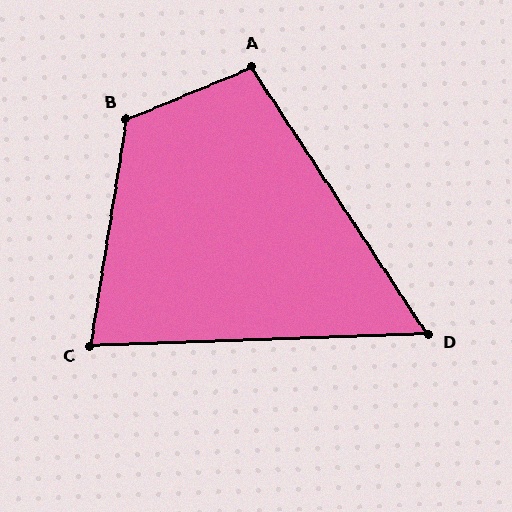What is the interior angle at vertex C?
Approximately 79 degrees (acute).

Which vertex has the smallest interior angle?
D, at approximately 59 degrees.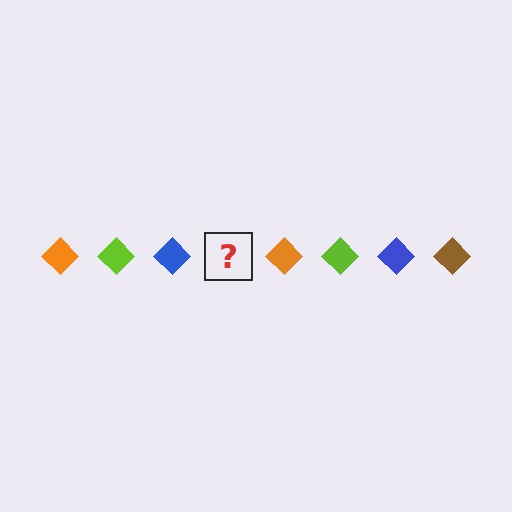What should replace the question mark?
The question mark should be replaced with a brown diamond.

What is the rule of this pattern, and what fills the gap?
The rule is that the pattern cycles through orange, lime, blue, brown diamonds. The gap should be filled with a brown diamond.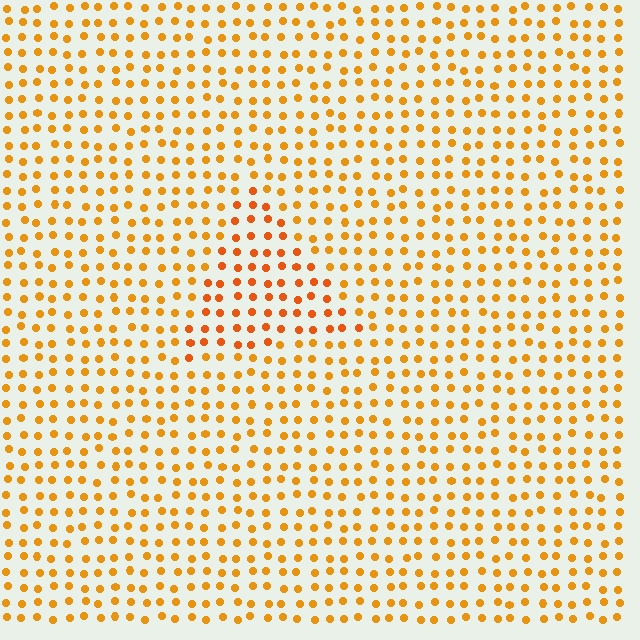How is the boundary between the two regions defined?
The boundary is defined purely by a slight shift in hue (about 17 degrees). Spacing, size, and orientation are identical on both sides.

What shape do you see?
I see a triangle.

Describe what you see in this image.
The image is filled with small orange elements in a uniform arrangement. A triangle-shaped region is visible where the elements are tinted to a slightly different hue, forming a subtle color boundary.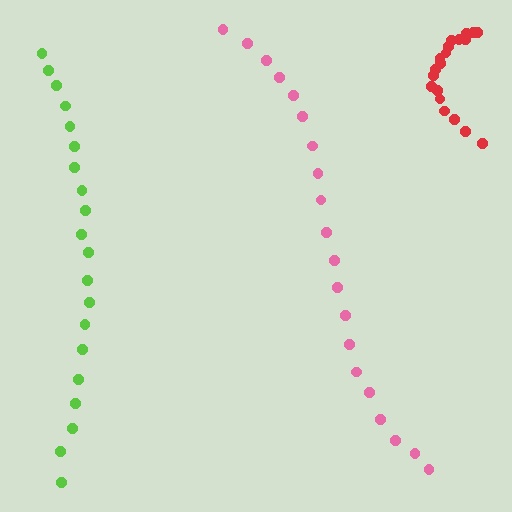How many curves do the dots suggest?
There are 3 distinct paths.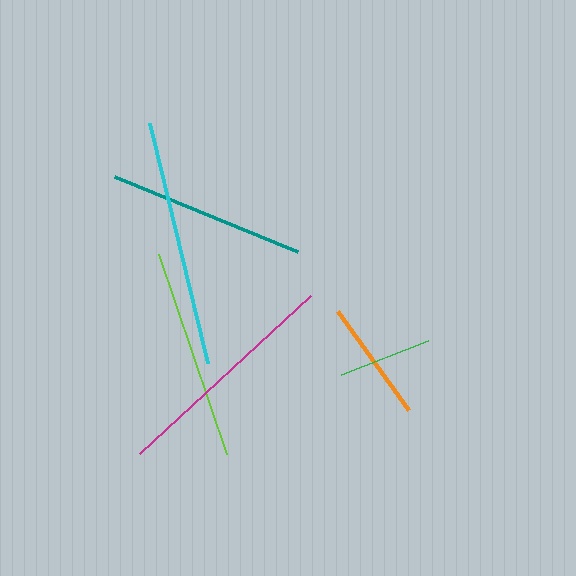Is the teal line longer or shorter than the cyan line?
The cyan line is longer than the teal line.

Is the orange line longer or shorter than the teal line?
The teal line is longer than the orange line.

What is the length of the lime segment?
The lime segment is approximately 211 pixels long.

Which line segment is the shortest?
The green line is the shortest at approximately 94 pixels.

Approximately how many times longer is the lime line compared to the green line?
The lime line is approximately 2.2 times the length of the green line.